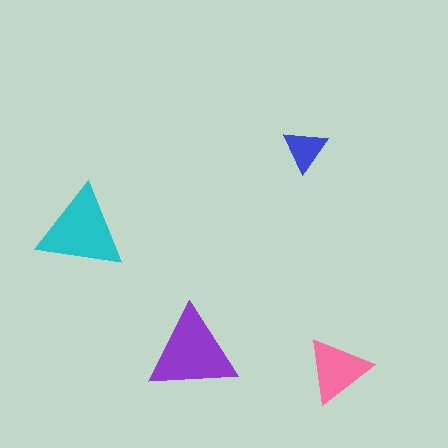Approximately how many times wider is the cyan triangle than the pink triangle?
About 1.5 times wider.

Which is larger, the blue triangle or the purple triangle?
The purple one.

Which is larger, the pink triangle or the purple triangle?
The purple one.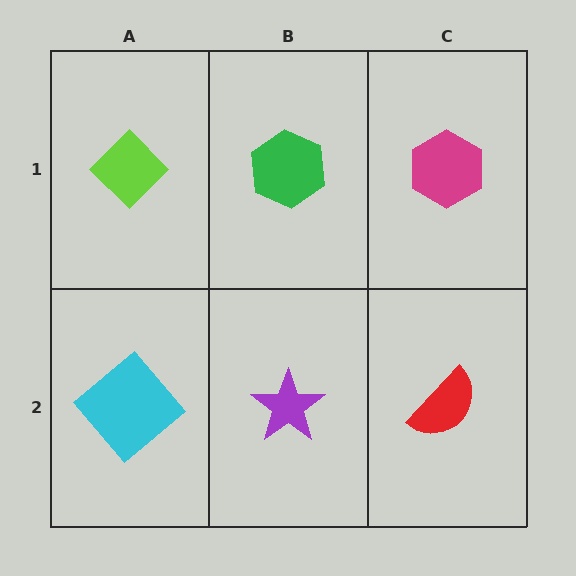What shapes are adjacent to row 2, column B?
A green hexagon (row 1, column B), a cyan diamond (row 2, column A), a red semicircle (row 2, column C).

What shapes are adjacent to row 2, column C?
A magenta hexagon (row 1, column C), a purple star (row 2, column B).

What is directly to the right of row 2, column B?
A red semicircle.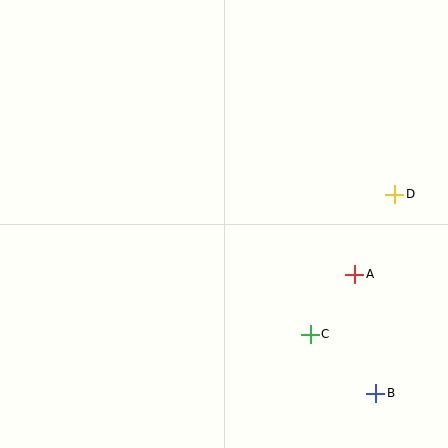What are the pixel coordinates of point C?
Point C is at (310, 334).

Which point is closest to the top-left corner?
Point D is closest to the top-left corner.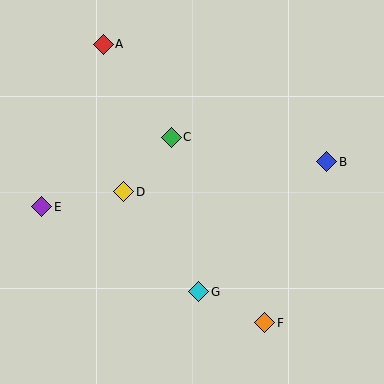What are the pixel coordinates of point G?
Point G is at (199, 292).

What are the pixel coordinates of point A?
Point A is at (103, 44).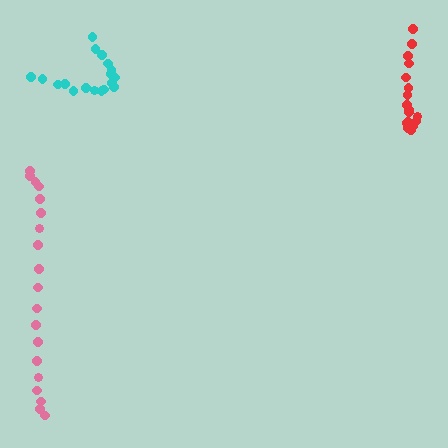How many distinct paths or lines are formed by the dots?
There are 3 distinct paths.